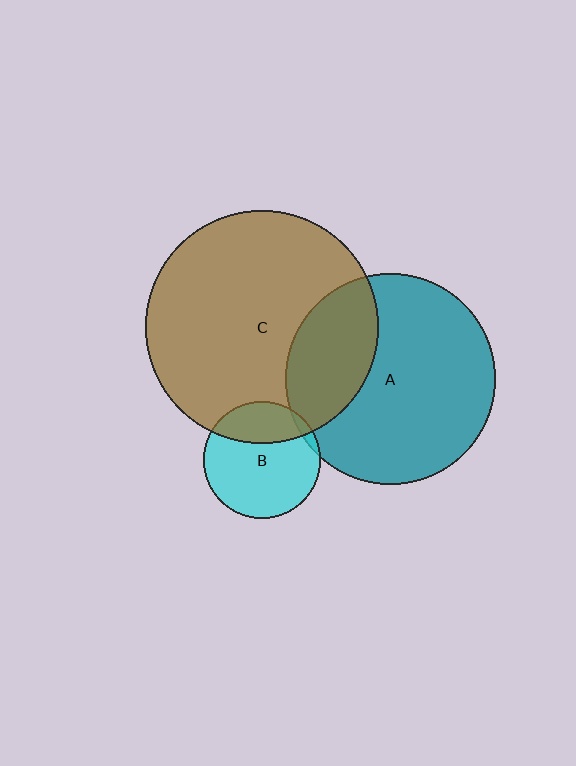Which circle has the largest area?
Circle C (brown).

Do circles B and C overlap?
Yes.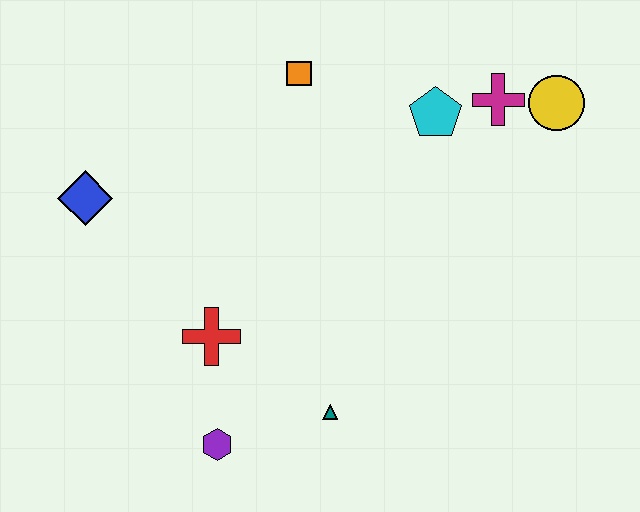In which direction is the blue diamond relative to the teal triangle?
The blue diamond is to the left of the teal triangle.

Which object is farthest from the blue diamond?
The yellow circle is farthest from the blue diamond.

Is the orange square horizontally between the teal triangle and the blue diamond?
Yes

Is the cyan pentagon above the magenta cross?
No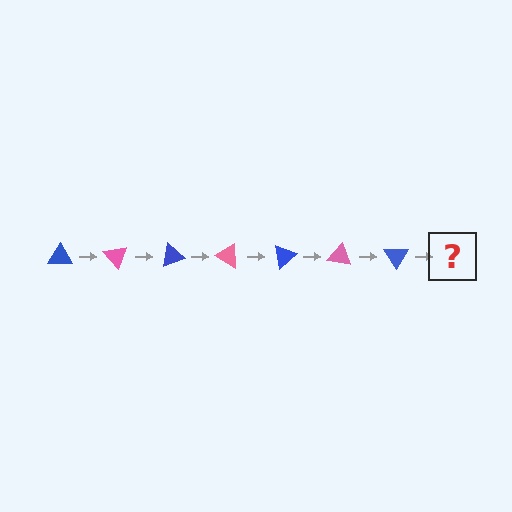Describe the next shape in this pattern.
It should be a pink triangle, rotated 350 degrees from the start.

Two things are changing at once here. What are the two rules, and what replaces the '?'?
The two rules are that it rotates 50 degrees each step and the color cycles through blue and pink. The '?' should be a pink triangle, rotated 350 degrees from the start.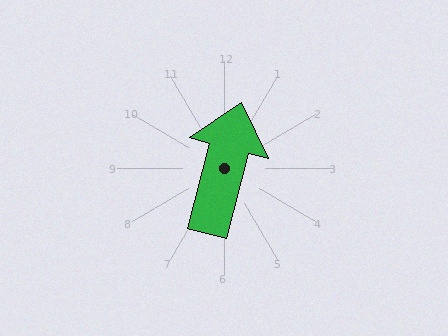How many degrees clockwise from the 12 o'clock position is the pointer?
Approximately 15 degrees.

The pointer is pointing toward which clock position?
Roughly 12 o'clock.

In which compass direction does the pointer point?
North.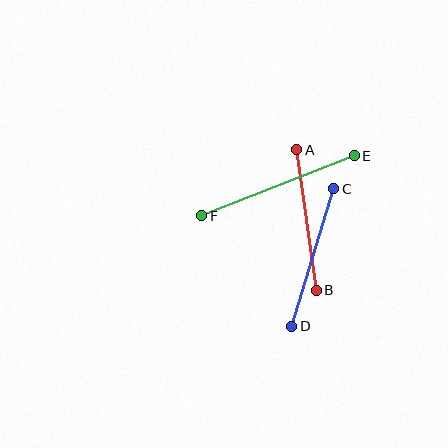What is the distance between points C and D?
The distance is approximately 144 pixels.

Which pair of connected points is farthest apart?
Points E and F are farthest apart.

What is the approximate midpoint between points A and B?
The midpoint is at approximately (306, 220) pixels.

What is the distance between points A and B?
The distance is approximately 142 pixels.